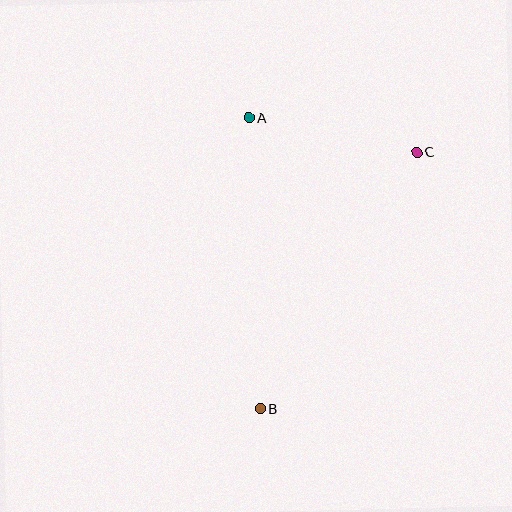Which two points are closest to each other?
Points A and C are closest to each other.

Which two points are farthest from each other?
Points B and C are farthest from each other.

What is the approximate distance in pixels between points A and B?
The distance between A and B is approximately 291 pixels.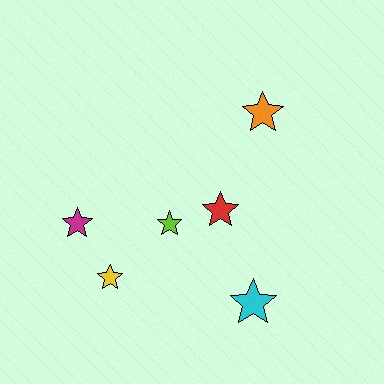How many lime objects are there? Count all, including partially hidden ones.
There is 1 lime object.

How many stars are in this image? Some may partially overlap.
There are 6 stars.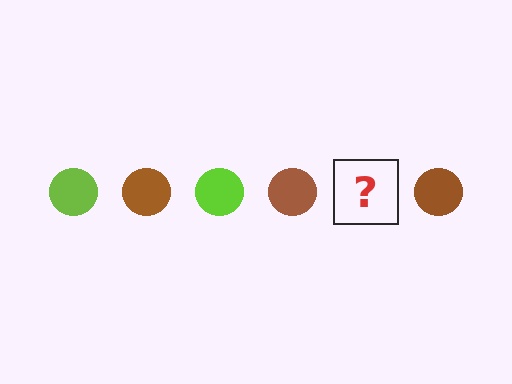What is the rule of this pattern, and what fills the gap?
The rule is that the pattern cycles through lime, brown circles. The gap should be filled with a lime circle.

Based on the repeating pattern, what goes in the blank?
The blank should be a lime circle.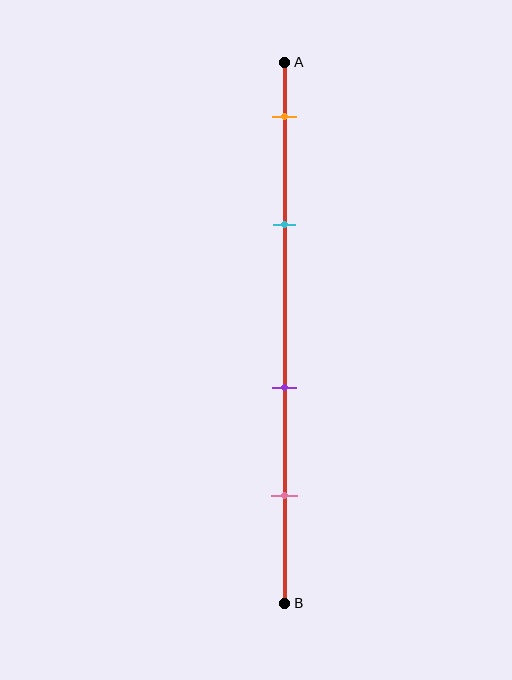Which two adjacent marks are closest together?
The orange and cyan marks are the closest adjacent pair.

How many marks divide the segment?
There are 4 marks dividing the segment.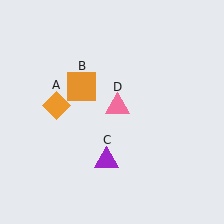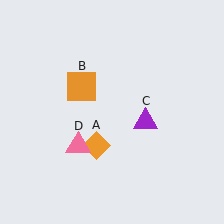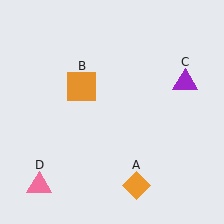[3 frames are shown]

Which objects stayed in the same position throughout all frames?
Orange square (object B) remained stationary.